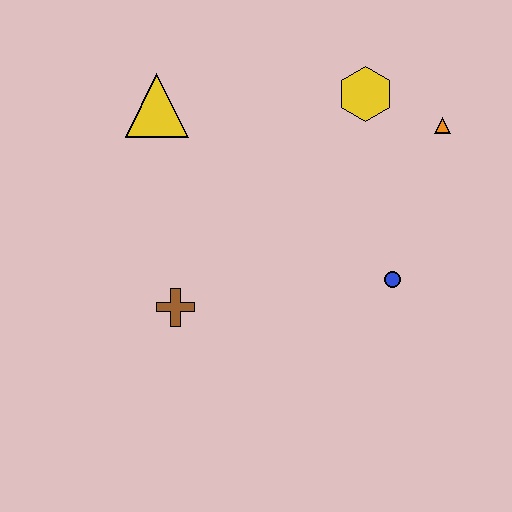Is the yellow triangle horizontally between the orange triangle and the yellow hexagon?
No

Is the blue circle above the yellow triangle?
No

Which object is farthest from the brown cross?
The orange triangle is farthest from the brown cross.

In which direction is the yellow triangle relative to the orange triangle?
The yellow triangle is to the left of the orange triangle.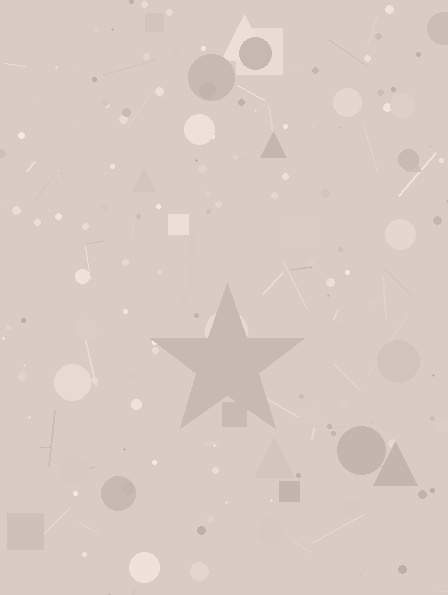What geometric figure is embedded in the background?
A star is embedded in the background.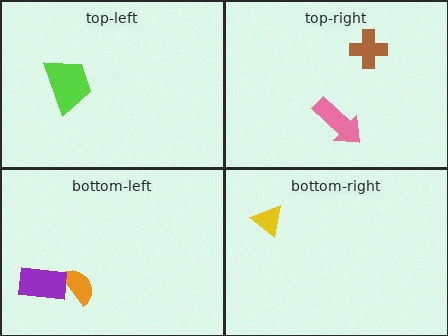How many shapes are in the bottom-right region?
1.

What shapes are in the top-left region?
The lime trapezoid.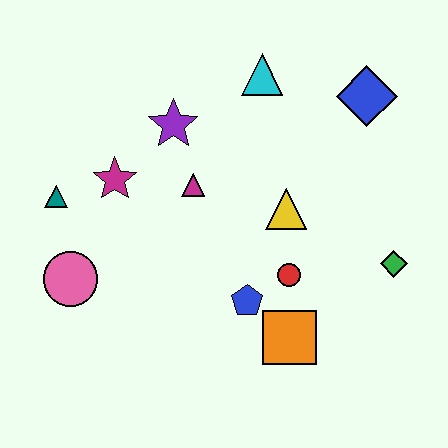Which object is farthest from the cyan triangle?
The pink circle is farthest from the cyan triangle.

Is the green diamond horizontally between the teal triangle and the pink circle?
No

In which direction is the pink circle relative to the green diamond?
The pink circle is to the left of the green diamond.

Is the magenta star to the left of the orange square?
Yes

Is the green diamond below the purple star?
Yes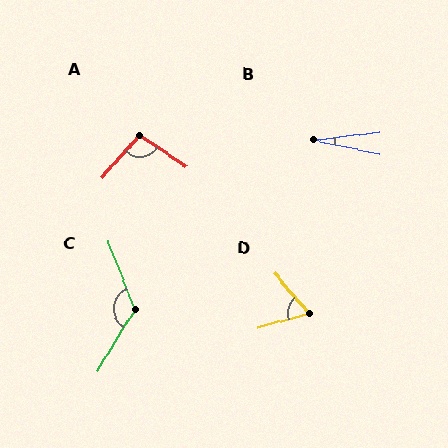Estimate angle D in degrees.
Approximately 65 degrees.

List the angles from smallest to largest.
B (19°), D (65°), A (97°), C (127°).